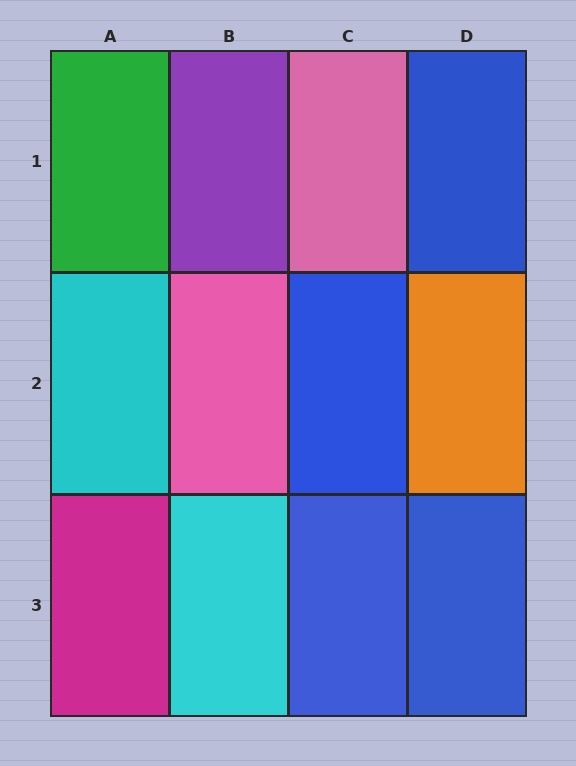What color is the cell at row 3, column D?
Blue.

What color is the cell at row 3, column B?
Cyan.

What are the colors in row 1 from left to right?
Green, purple, pink, blue.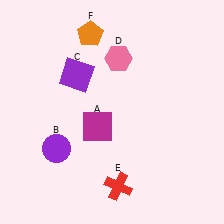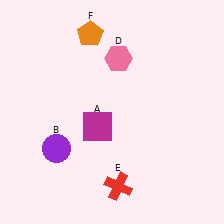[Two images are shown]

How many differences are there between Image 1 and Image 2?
There is 1 difference between the two images.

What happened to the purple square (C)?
The purple square (C) was removed in Image 2. It was in the top-left area of Image 1.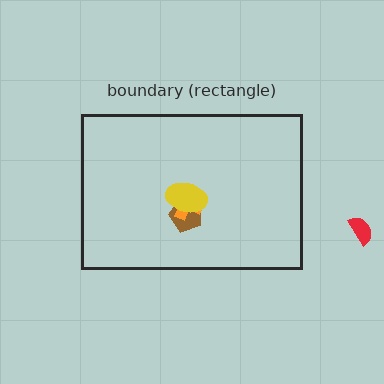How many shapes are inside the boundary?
3 inside, 1 outside.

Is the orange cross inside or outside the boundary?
Inside.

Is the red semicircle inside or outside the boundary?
Outside.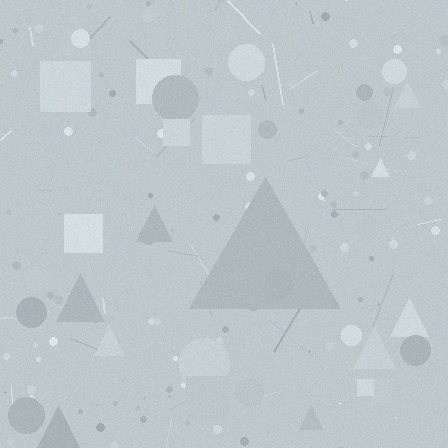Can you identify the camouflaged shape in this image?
The camouflaged shape is a triangle.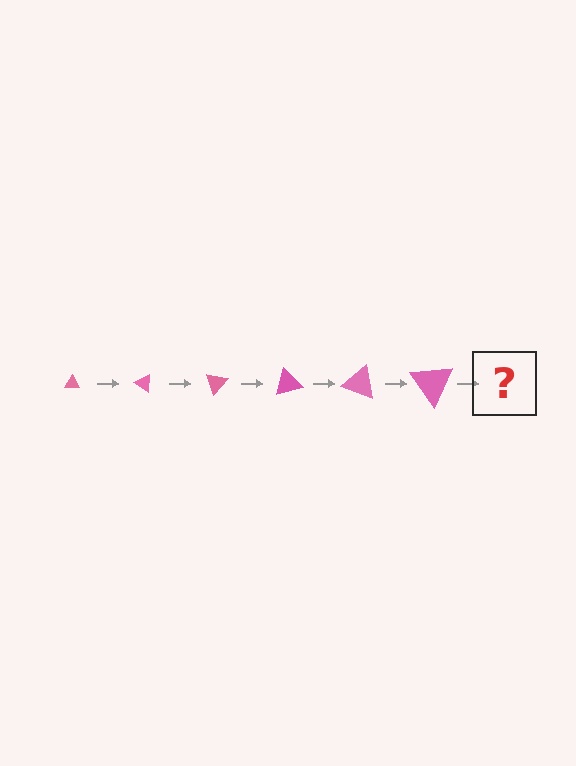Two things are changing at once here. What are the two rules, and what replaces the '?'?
The two rules are that the triangle grows larger each step and it rotates 35 degrees each step. The '?' should be a triangle, larger than the previous one and rotated 210 degrees from the start.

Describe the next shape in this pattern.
It should be a triangle, larger than the previous one and rotated 210 degrees from the start.